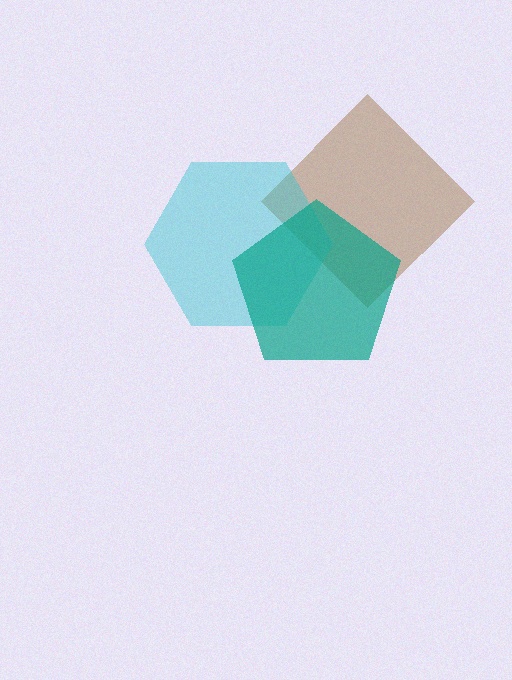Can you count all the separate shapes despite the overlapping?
Yes, there are 3 separate shapes.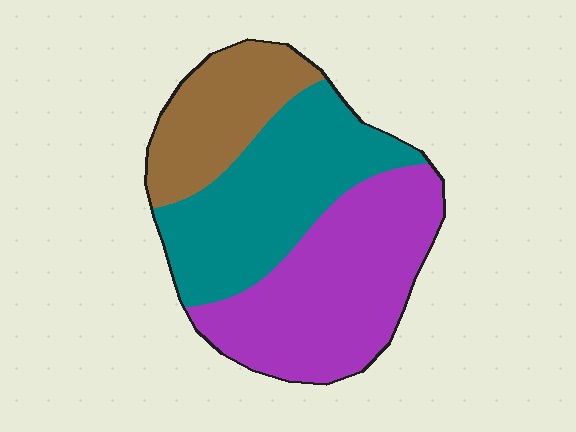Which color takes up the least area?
Brown, at roughly 20%.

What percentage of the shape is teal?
Teal covers 37% of the shape.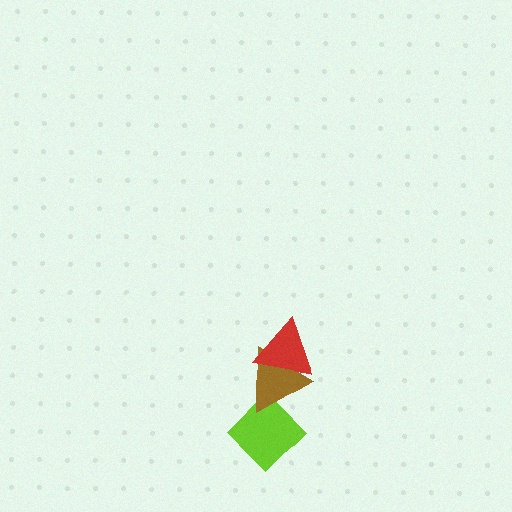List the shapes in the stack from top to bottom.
From top to bottom: the red triangle, the brown triangle, the lime diamond.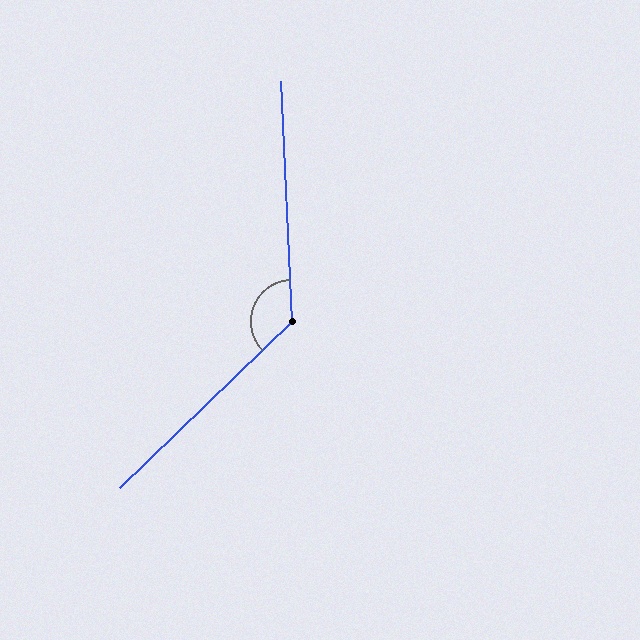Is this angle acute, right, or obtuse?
It is obtuse.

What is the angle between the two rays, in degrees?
Approximately 131 degrees.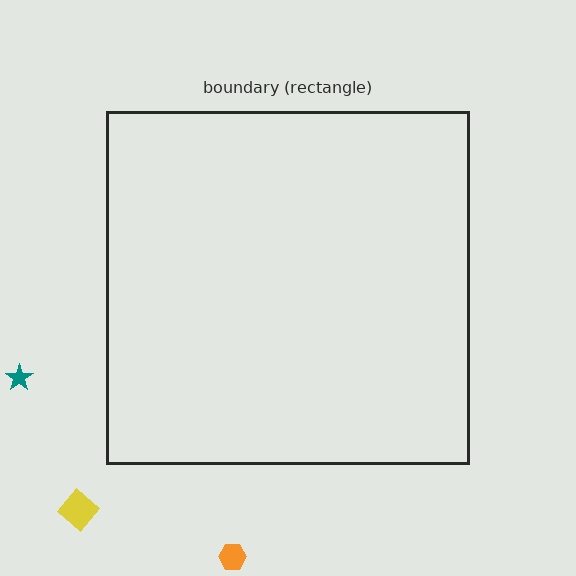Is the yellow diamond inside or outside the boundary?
Outside.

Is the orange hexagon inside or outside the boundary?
Outside.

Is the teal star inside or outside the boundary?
Outside.